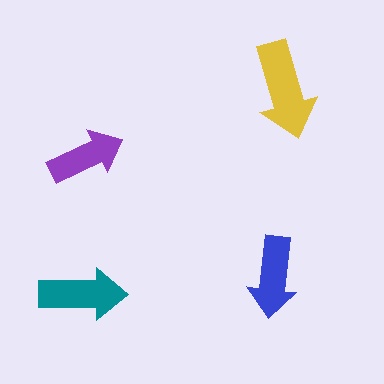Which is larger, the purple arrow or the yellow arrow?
The yellow one.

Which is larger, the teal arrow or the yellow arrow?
The yellow one.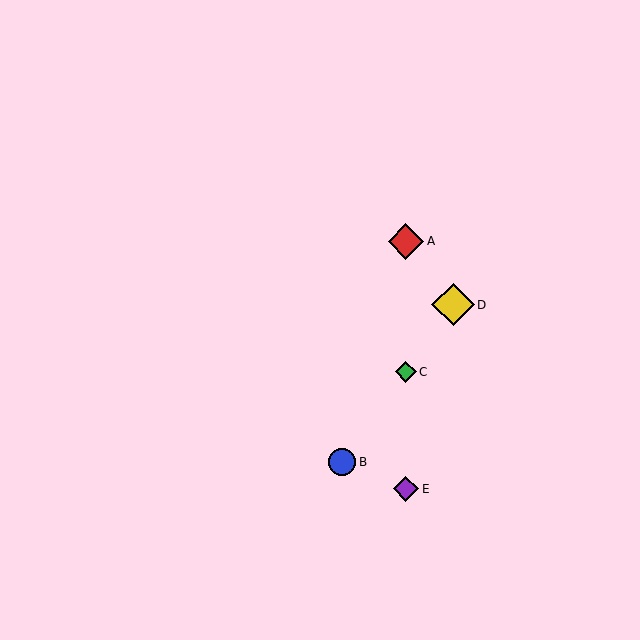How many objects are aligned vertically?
3 objects (A, C, E) are aligned vertically.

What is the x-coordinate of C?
Object C is at x≈406.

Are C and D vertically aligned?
No, C is at x≈406 and D is at x≈453.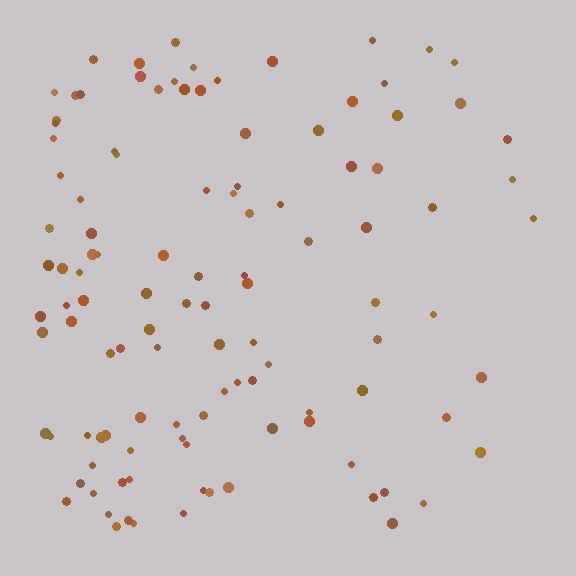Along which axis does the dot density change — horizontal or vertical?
Horizontal.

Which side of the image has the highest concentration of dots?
The left.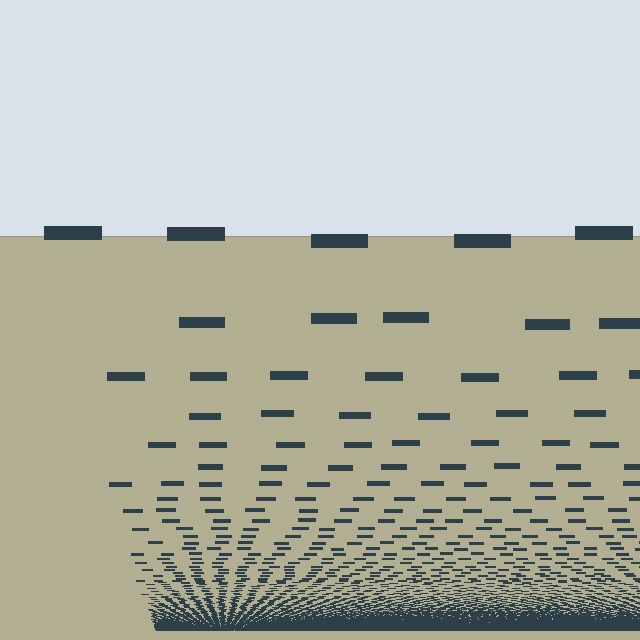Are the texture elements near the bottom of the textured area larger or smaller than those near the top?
Smaller. The gradient is inverted — elements near the bottom are smaller and denser.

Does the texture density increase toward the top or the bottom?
Density increases toward the bottom.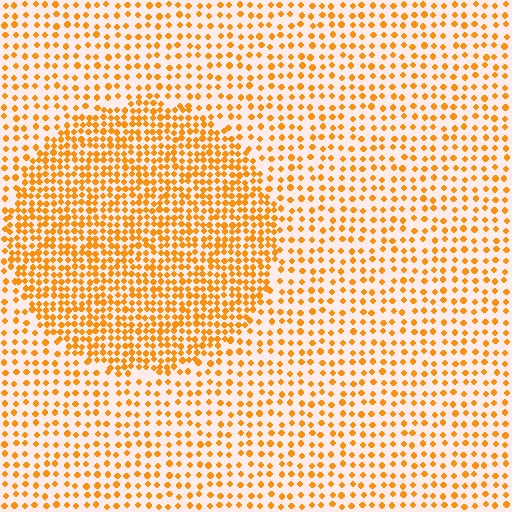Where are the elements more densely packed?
The elements are more densely packed inside the circle boundary.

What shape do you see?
I see a circle.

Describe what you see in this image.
The image contains small orange elements arranged at two different densities. A circle-shaped region is visible where the elements are more densely packed than the surrounding area.